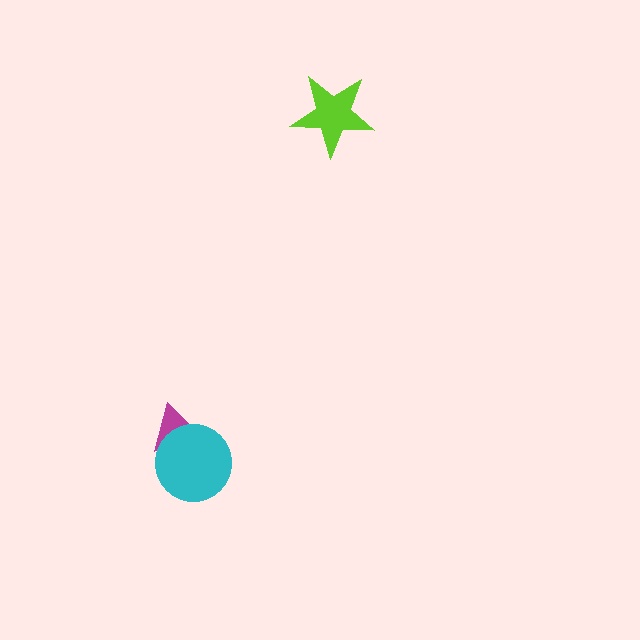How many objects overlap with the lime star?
0 objects overlap with the lime star.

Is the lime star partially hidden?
No, no other shape covers it.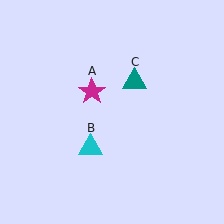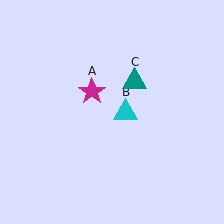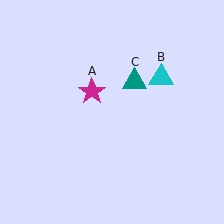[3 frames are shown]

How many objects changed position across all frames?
1 object changed position: cyan triangle (object B).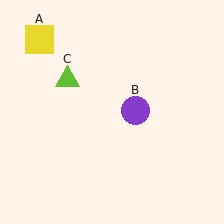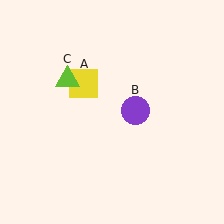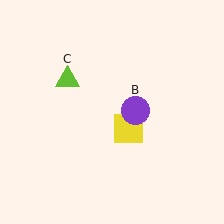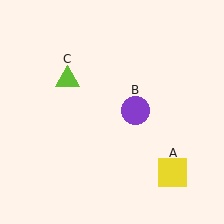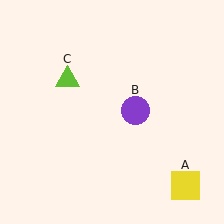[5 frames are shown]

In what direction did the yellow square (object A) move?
The yellow square (object A) moved down and to the right.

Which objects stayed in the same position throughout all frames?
Purple circle (object B) and lime triangle (object C) remained stationary.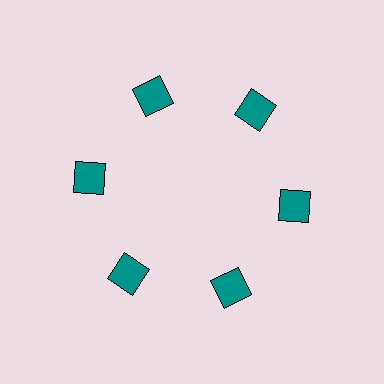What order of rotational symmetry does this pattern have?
This pattern has 6-fold rotational symmetry.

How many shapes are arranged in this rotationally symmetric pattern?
There are 6 shapes, arranged in 6 groups of 1.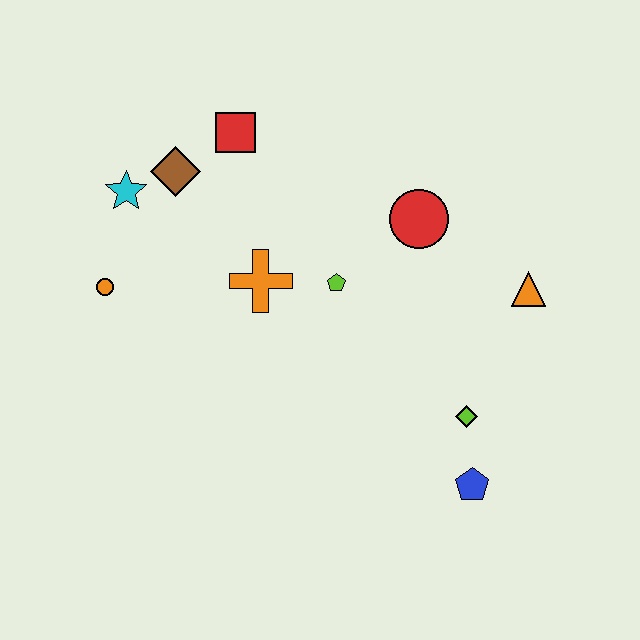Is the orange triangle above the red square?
No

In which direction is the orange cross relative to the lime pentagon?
The orange cross is to the left of the lime pentagon.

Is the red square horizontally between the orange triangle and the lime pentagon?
No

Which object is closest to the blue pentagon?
The lime diamond is closest to the blue pentagon.